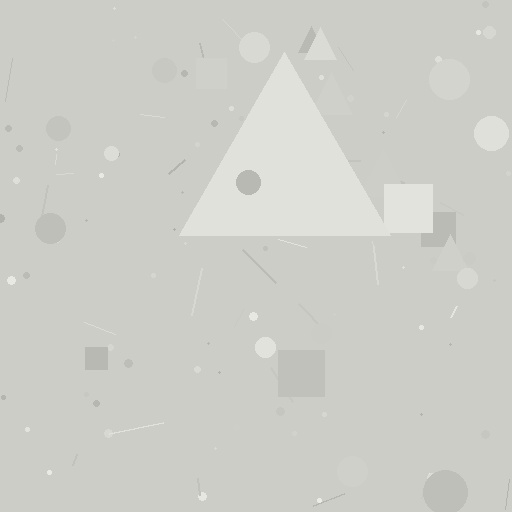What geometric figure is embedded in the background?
A triangle is embedded in the background.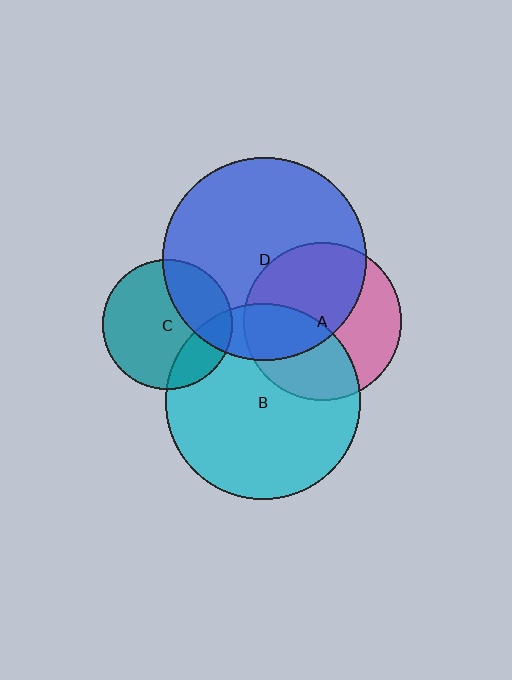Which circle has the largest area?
Circle D (blue).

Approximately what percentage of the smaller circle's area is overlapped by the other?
Approximately 40%.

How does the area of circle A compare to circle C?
Approximately 1.5 times.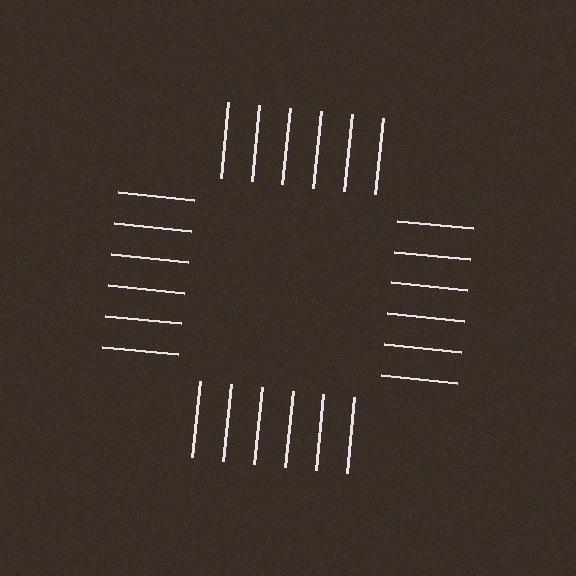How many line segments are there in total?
24 — 6 along each of the 4 edges.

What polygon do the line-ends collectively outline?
An illusory square — the line segments terminate on its edges but no continuous stroke is drawn.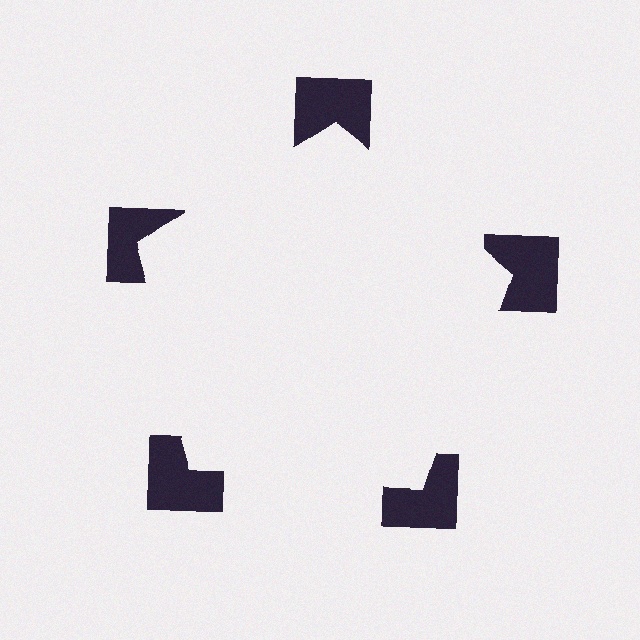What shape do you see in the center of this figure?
An illusory pentagon — its edges are inferred from the aligned wedge cuts in the notched squares, not physically drawn.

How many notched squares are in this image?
There are 5 — one at each vertex of the illusory pentagon.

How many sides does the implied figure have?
5 sides.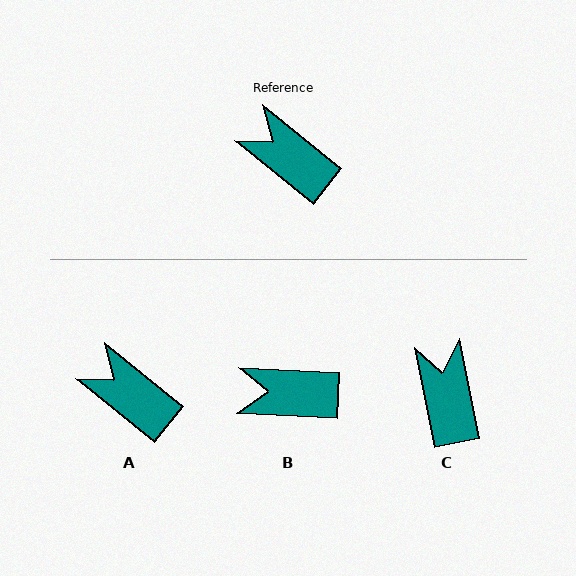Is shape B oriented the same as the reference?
No, it is off by about 36 degrees.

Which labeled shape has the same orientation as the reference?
A.